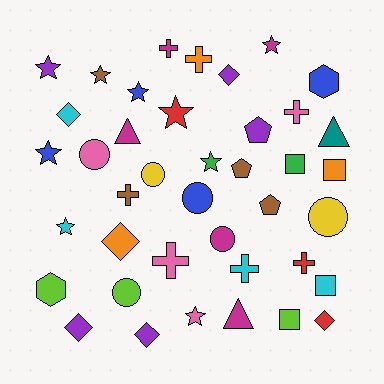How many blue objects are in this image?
There are 4 blue objects.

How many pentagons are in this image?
There are 3 pentagons.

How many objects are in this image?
There are 40 objects.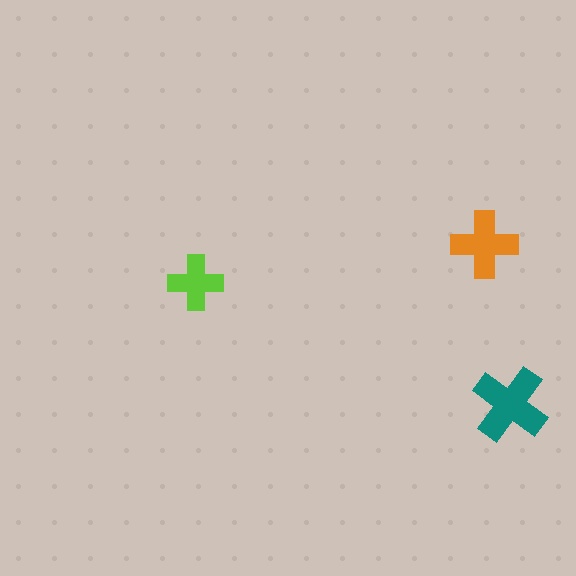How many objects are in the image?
There are 3 objects in the image.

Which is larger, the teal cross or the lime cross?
The teal one.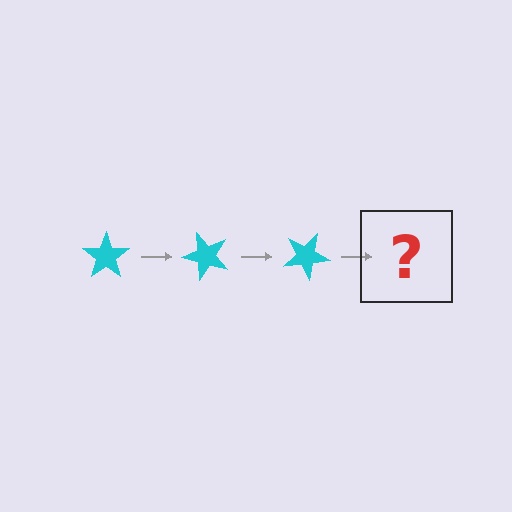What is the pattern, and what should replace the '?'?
The pattern is that the star rotates 50 degrees each step. The '?' should be a cyan star rotated 150 degrees.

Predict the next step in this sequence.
The next step is a cyan star rotated 150 degrees.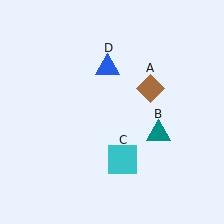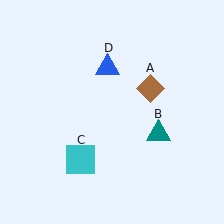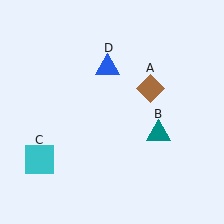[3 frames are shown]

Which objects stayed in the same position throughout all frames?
Brown diamond (object A) and teal triangle (object B) and blue triangle (object D) remained stationary.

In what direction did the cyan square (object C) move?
The cyan square (object C) moved left.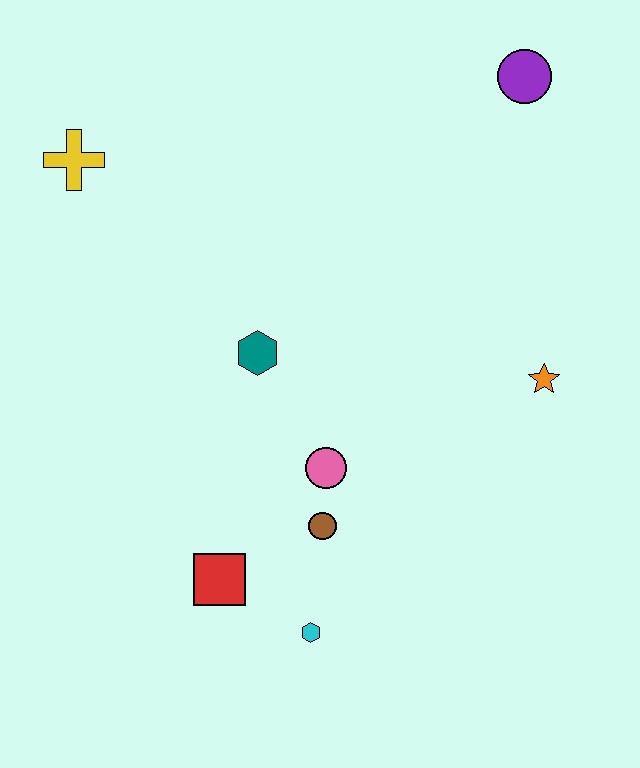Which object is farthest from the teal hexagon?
The purple circle is farthest from the teal hexagon.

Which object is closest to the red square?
The cyan hexagon is closest to the red square.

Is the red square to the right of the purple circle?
No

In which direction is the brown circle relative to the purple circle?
The brown circle is below the purple circle.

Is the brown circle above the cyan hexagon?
Yes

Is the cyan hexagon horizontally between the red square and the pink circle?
Yes